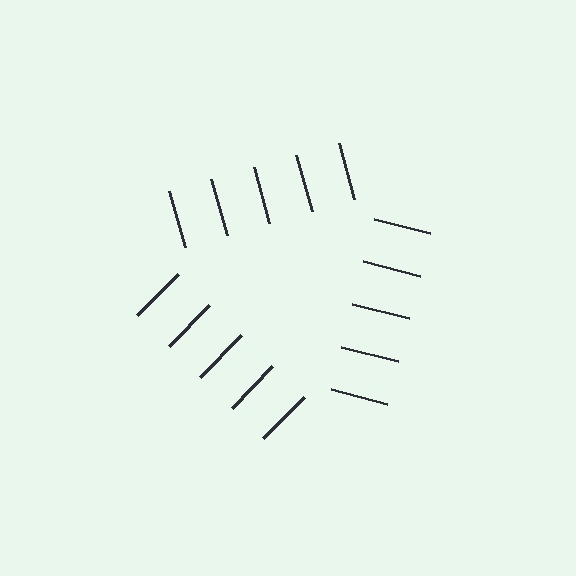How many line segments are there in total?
15 — 5 along each of the 3 edges.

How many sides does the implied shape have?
3 sides — the line-ends trace a triangle.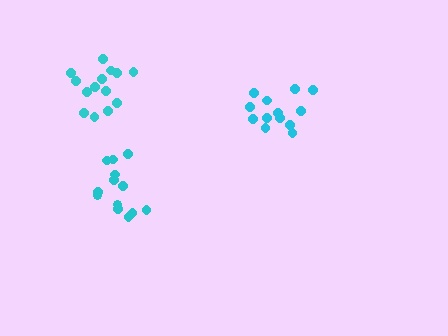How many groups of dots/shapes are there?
There are 3 groups.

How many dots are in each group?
Group 1: 14 dots, Group 2: 13 dots, Group 3: 14 dots (41 total).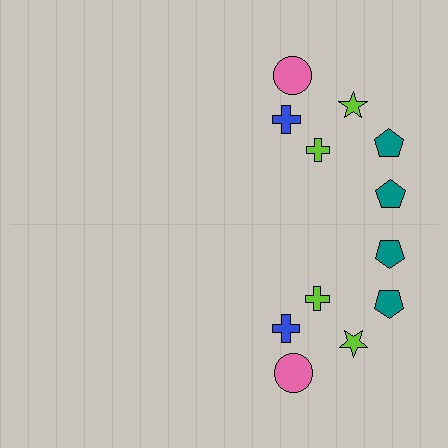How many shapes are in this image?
There are 12 shapes in this image.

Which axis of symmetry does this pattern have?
The pattern has a horizontal axis of symmetry running through the center of the image.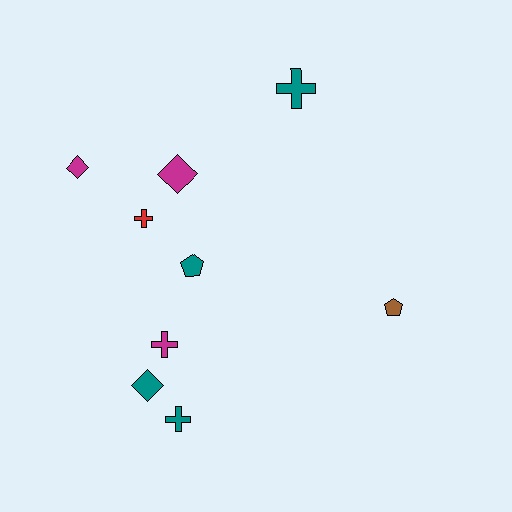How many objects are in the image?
There are 9 objects.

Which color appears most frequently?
Teal, with 4 objects.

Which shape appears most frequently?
Cross, with 4 objects.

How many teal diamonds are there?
There is 1 teal diamond.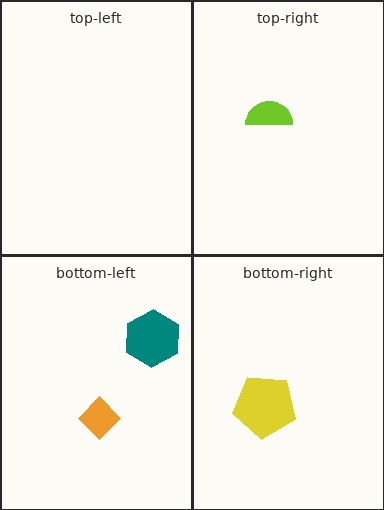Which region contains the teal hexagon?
The bottom-left region.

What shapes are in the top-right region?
The lime semicircle.